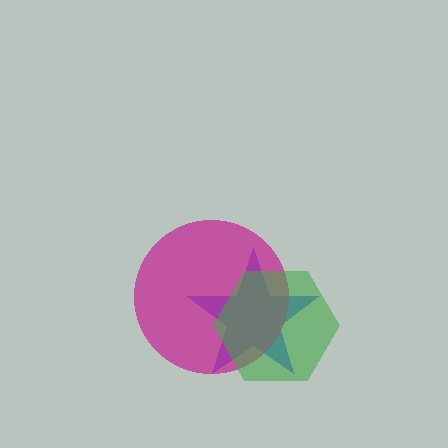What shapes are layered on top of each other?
The layered shapes are: a blue star, a magenta circle, a green hexagon.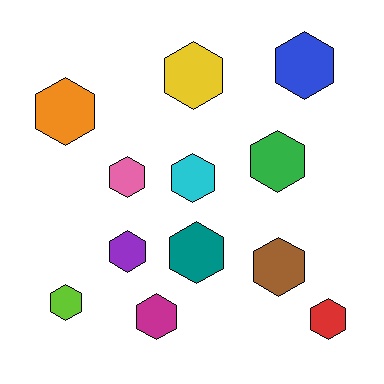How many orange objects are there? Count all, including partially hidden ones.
There is 1 orange object.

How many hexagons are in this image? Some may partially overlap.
There are 12 hexagons.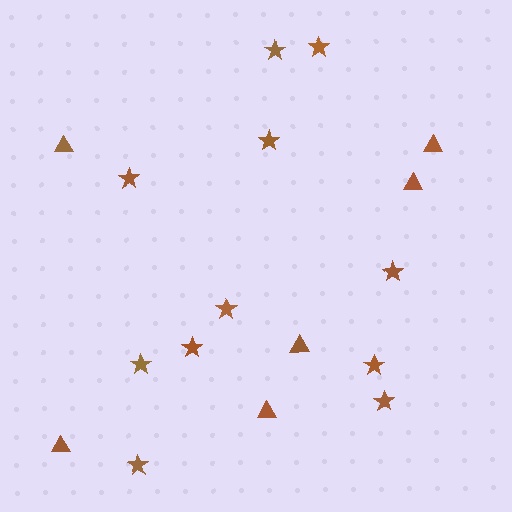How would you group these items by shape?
There are 2 groups: one group of triangles (6) and one group of stars (11).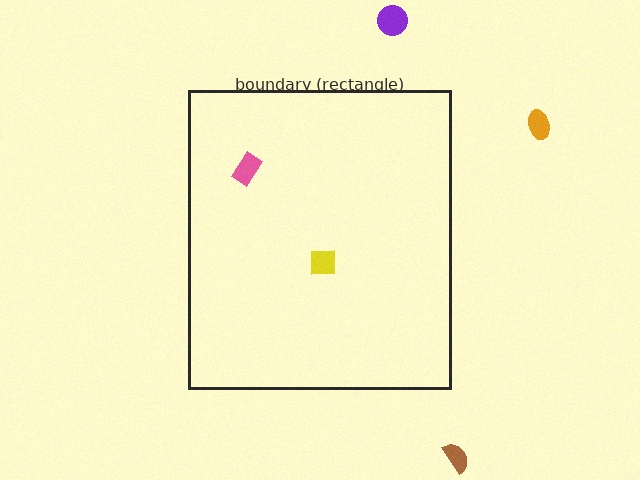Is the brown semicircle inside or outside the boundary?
Outside.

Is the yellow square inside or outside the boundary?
Inside.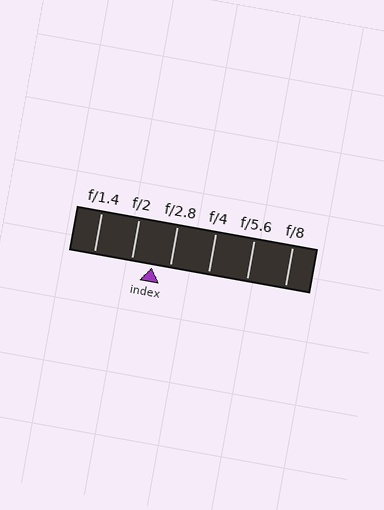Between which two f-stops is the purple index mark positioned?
The index mark is between f/2 and f/2.8.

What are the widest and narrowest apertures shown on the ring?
The widest aperture shown is f/1.4 and the narrowest is f/8.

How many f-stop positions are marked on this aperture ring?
There are 6 f-stop positions marked.